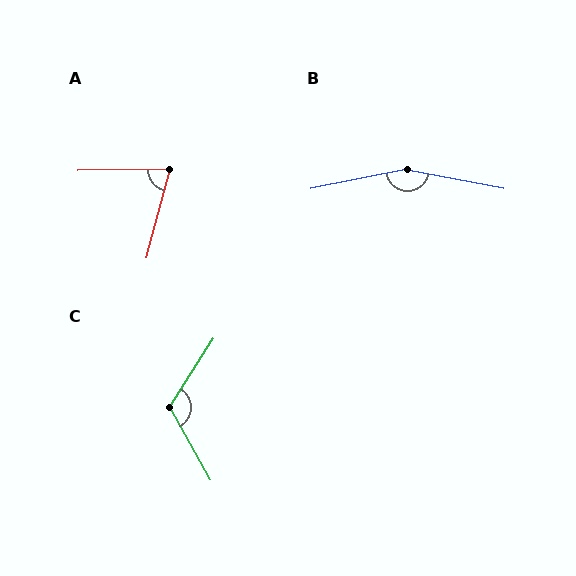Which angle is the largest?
B, at approximately 157 degrees.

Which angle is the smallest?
A, at approximately 74 degrees.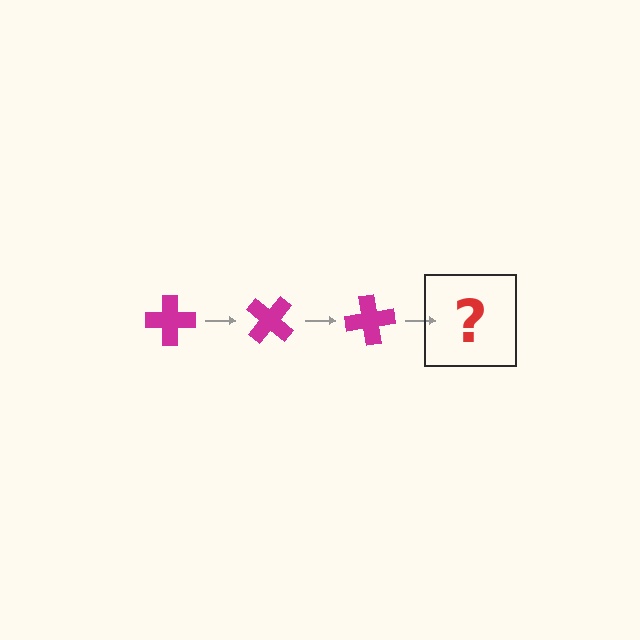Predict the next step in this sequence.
The next step is a magenta cross rotated 120 degrees.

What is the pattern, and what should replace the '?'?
The pattern is that the cross rotates 40 degrees each step. The '?' should be a magenta cross rotated 120 degrees.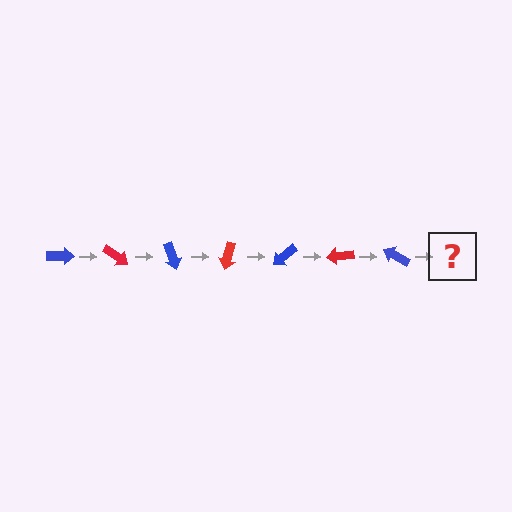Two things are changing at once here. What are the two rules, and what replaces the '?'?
The two rules are that it rotates 35 degrees each step and the color cycles through blue and red. The '?' should be a red arrow, rotated 245 degrees from the start.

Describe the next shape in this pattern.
It should be a red arrow, rotated 245 degrees from the start.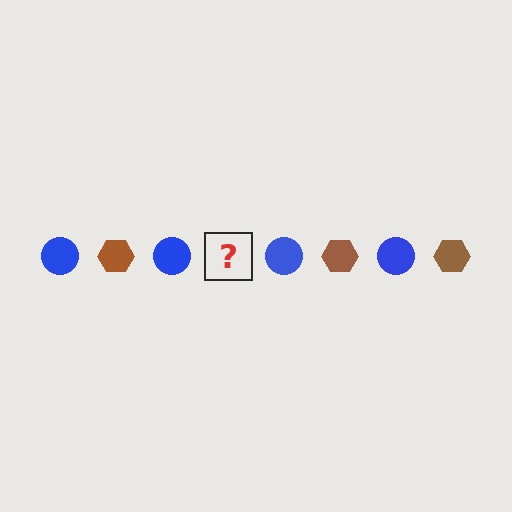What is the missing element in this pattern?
The missing element is a brown hexagon.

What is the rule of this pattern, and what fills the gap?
The rule is that the pattern alternates between blue circle and brown hexagon. The gap should be filled with a brown hexagon.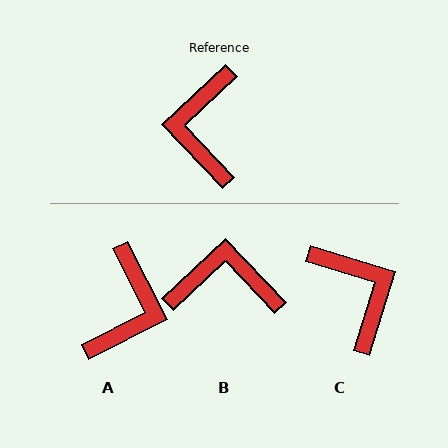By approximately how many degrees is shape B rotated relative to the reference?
Approximately 90 degrees clockwise.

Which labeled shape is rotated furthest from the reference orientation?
A, about 164 degrees away.